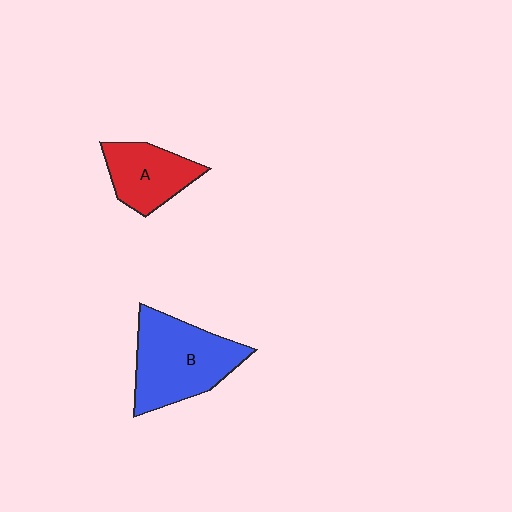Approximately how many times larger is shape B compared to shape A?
Approximately 1.6 times.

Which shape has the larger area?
Shape B (blue).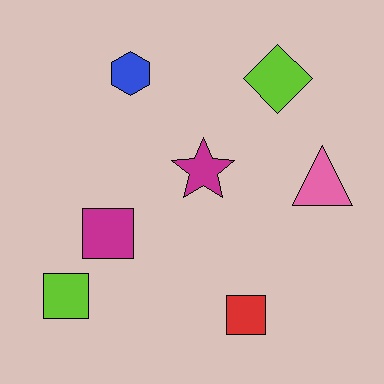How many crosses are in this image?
There are no crosses.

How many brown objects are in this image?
There are no brown objects.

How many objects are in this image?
There are 7 objects.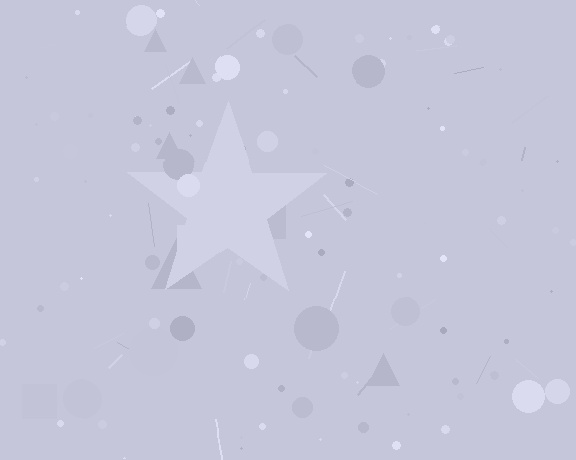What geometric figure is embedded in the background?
A star is embedded in the background.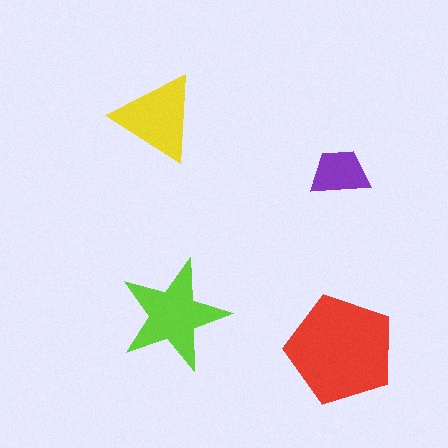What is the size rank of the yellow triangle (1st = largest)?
3rd.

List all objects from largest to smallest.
The red pentagon, the lime star, the yellow triangle, the purple trapezoid.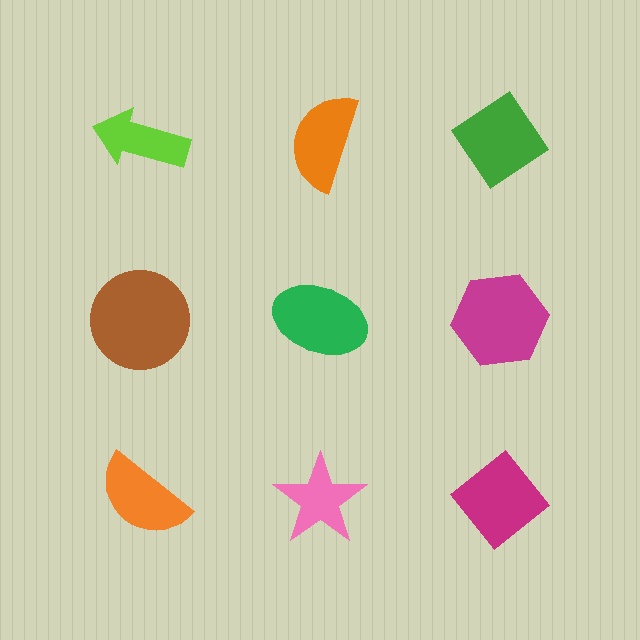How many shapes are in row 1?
3 shapes.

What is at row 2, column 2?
A green ellipse.